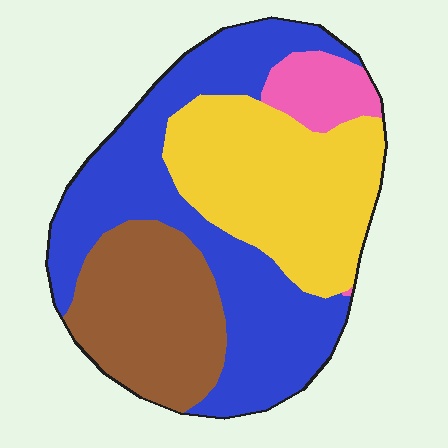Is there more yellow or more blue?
Blue.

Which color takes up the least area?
Pink, at roughly 5%.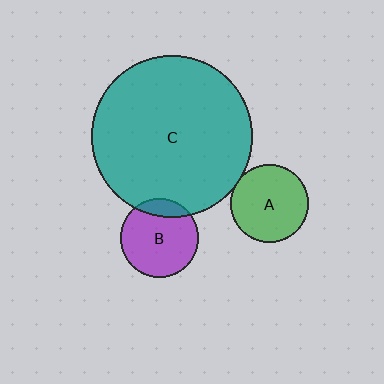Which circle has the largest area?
Circle C (teal).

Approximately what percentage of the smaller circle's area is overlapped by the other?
Approximately 5%.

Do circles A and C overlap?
Yes.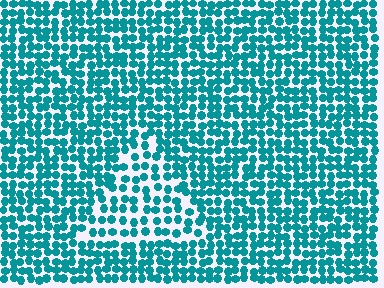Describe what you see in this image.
The image contains small teal elements arranged at two different densities. A triangle-shaped region is visible where the elements are less densely packed than the surrounding area.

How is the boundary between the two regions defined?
The boundary is defined by a change in element density (approximately 1.6x ratio). All elements are the same color, size, and shape.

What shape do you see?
I see a triangle.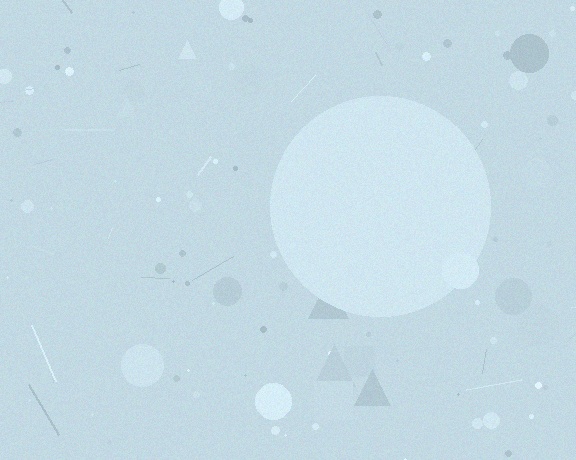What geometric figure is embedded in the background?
A circle is embedded in the background.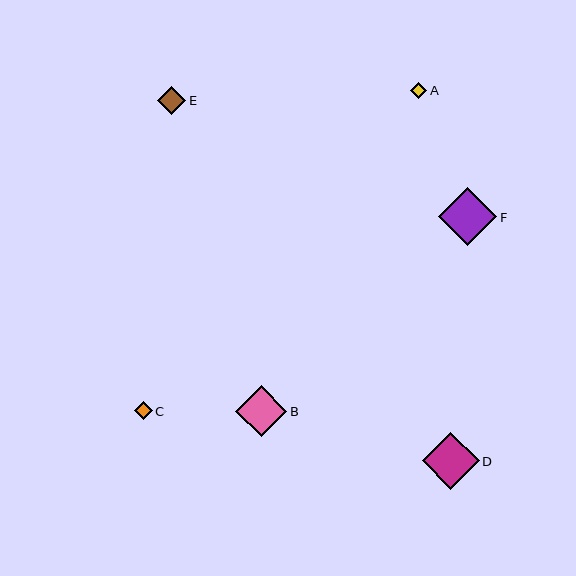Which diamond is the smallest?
Diamond A is the smallest with a size of approximately 16 pixels.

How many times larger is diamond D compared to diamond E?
Diamond D is approximately 2.0 times the size of diamond E.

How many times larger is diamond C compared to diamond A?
Diamond C is approximately 1.1 times the size of diamond A.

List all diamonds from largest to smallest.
From largest to smallest: F, D, B, E, C, A.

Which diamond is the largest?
Diamond F is the largest with a size of approximately 58 pixels.